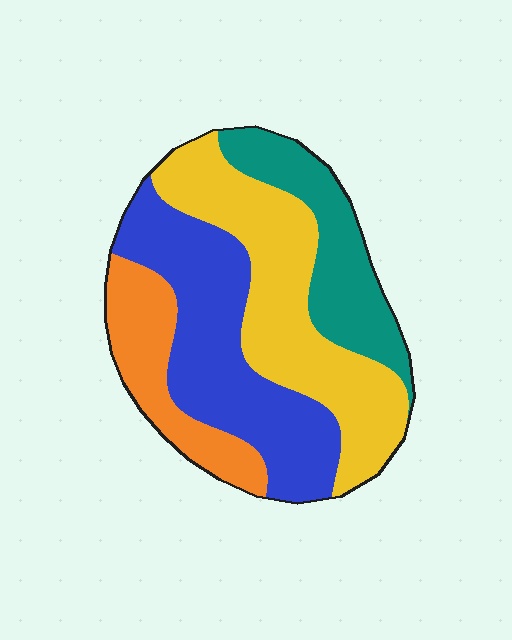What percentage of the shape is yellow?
Yellow covers roughly 35% of the shape.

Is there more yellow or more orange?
Yellow.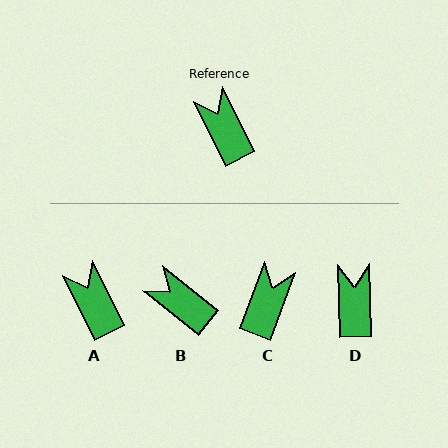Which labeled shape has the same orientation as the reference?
A.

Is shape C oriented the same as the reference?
No, it is off by about 46 degrees.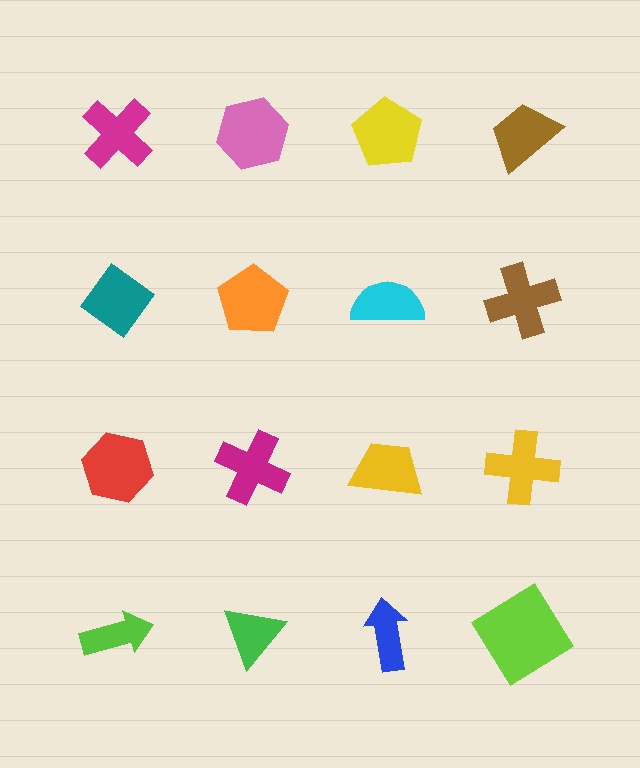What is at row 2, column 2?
An orange pentagon.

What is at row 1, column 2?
A pink hexagon.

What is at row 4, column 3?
A blue arrow.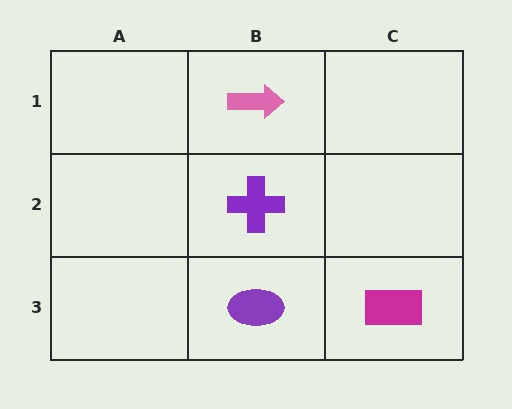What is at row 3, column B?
A purple ellipse.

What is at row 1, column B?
A pink arrow.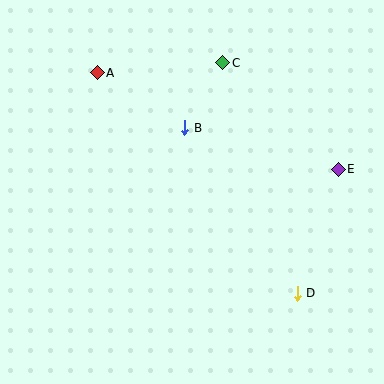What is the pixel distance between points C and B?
The distance between C and B is 75 pixels.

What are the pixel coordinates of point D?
Point D is at (297, 293).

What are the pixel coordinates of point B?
Point B is at (185, 128).